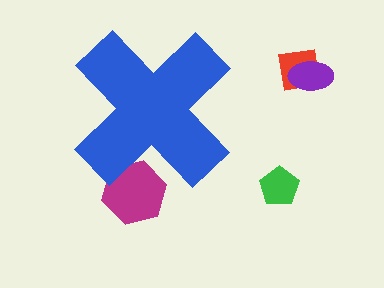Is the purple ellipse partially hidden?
No, the purple ellipse is fully visible.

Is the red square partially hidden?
No, the red square is fully visible.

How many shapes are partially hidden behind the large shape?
1 shape is partially hidden.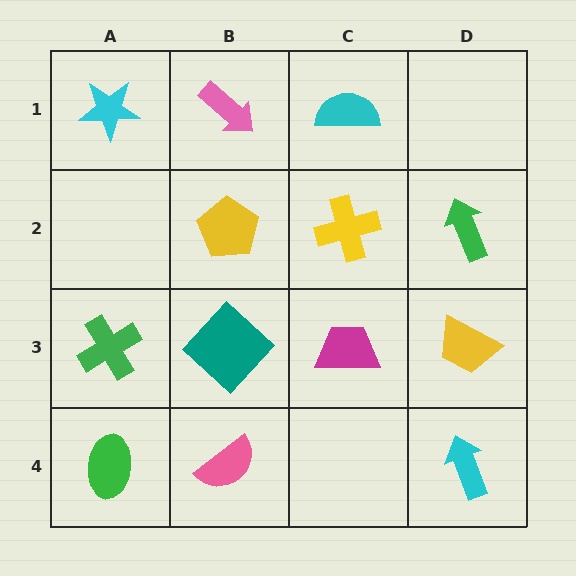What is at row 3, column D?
A yellow trapezoid.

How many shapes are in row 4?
3 shapes.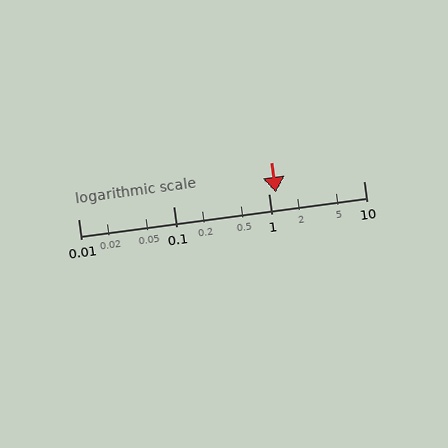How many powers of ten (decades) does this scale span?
The scale spans 3 decades, from 0.01 to 10.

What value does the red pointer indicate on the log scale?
The pointer indicates approximately 1.2.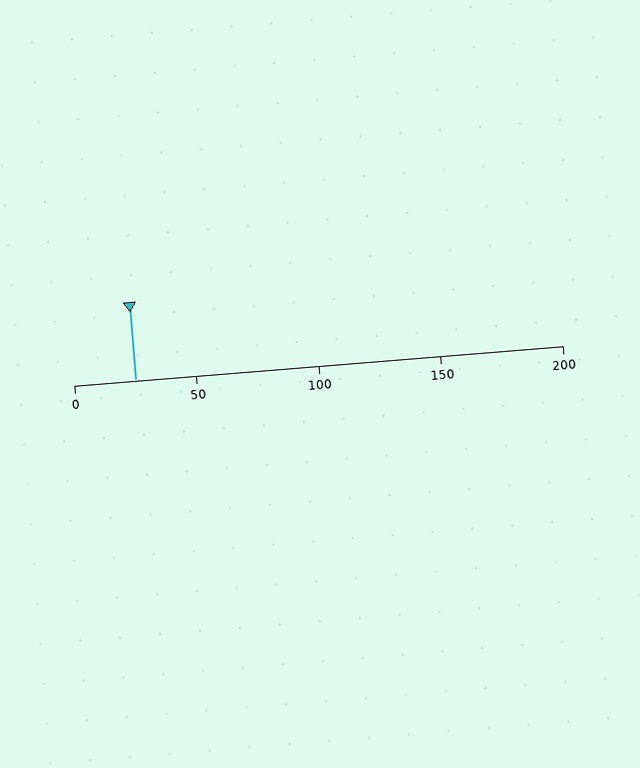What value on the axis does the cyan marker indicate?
The marker indicates approximately 25.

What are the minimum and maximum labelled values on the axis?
The axis runs from 0 to 200.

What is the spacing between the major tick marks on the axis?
The major ticks are spaced 50 apart.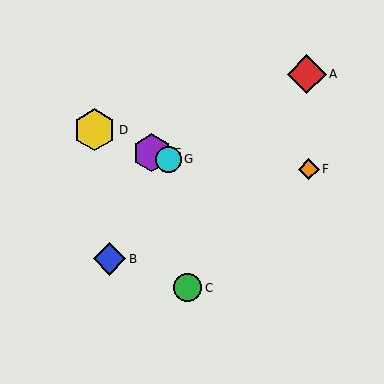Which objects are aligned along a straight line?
Objects D, E, G are aligned along a straight line.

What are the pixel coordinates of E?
Object E is at (152, 153).